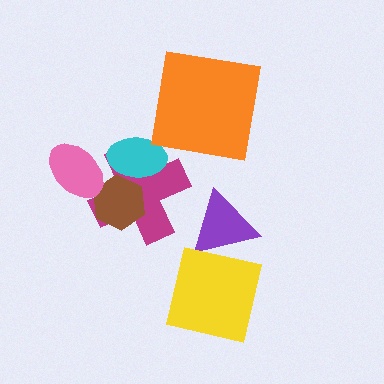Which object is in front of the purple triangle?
The yellow square is in front of the purple triangle.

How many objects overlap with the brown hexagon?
3 objects overlap with the brown hexagon.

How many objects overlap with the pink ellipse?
2 objects overlap with the pink ellipse.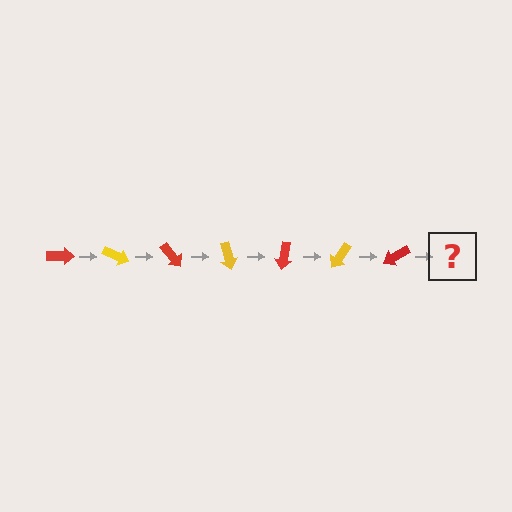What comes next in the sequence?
The next element should be a yellow arrow, rotated 175 degrees from the start.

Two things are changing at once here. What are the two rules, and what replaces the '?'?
The two rules are that it rotates 25 degrees each step and the color cycles through red and yellow. The '?' should be a yellow arrow, rotated 175 degrees from the start.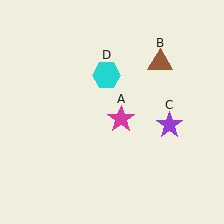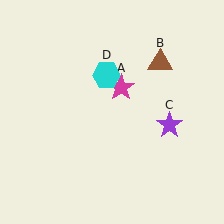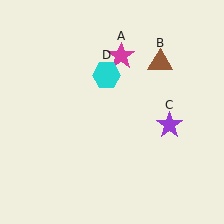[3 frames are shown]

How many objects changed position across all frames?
1 object changed position: magenta star (object A).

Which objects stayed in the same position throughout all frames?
Brown triangle (object B) and purple star (object C) and cyan hexagon (object D) remained stationary.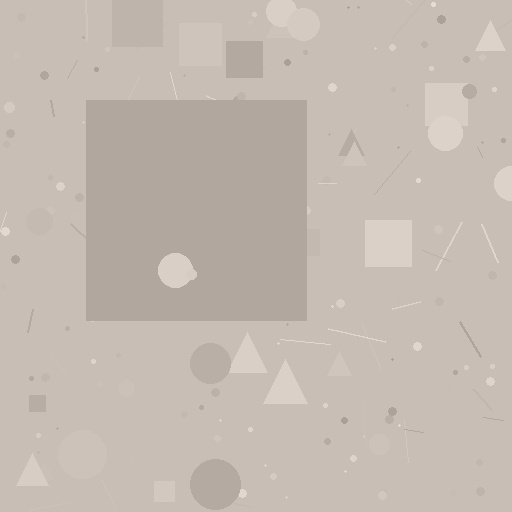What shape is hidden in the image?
A square is hidden in the image.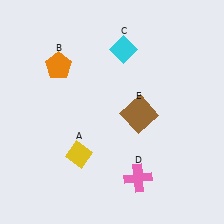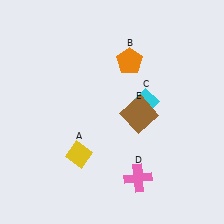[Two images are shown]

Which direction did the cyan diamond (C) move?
The cyan diamond (C) moved down.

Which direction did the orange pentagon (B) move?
The orange pentagon (B) moved right.